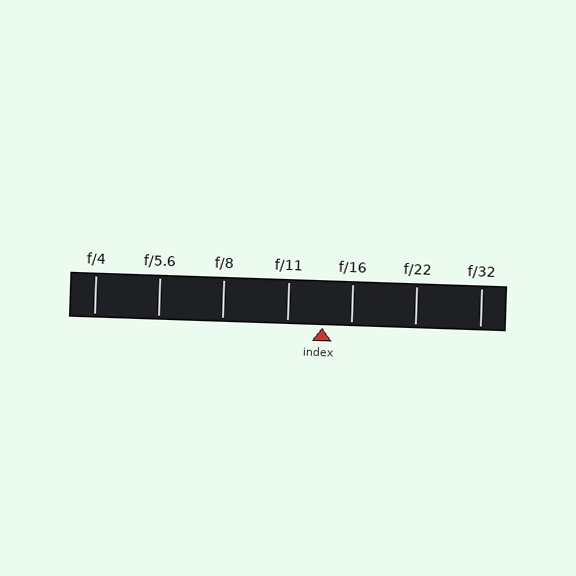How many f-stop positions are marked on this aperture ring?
There are 7 f-stop positions marked.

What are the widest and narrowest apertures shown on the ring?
The widest aperture shown is f/4 and the narrowest is f/32.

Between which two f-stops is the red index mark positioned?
The index mark is between f/11 and f/16.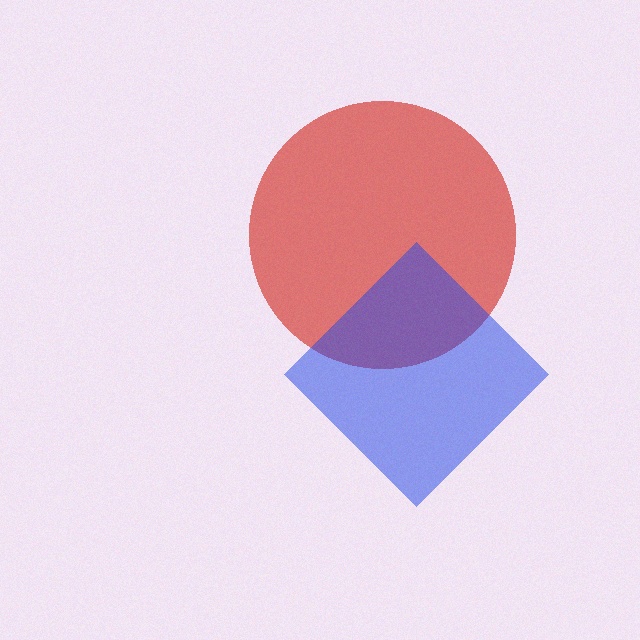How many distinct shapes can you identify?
There are 2 distinct shapes: a red circle, a blue diamond.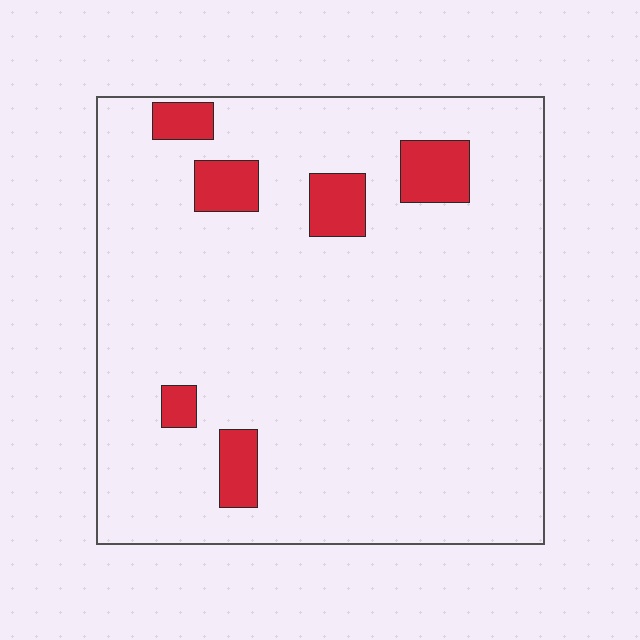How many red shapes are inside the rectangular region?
6.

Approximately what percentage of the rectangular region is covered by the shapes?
Approximately 10%.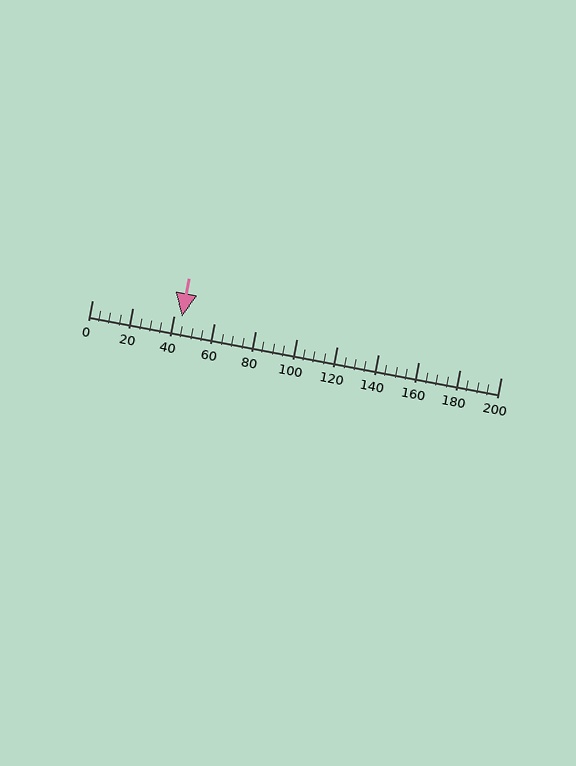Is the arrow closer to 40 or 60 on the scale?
The arrow is closer to 40.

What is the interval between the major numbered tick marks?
The major tick marks are spaced 20 units apart.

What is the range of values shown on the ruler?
The ruler shows values from 0 to 200.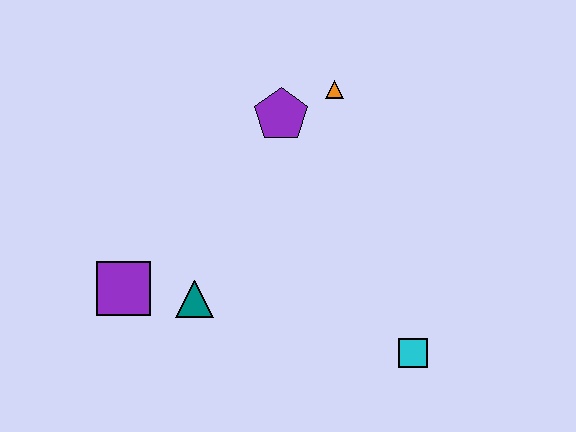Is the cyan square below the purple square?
Yes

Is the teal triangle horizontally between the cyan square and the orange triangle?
No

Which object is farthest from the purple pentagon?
The cyan square is farthest from the purple pentagon.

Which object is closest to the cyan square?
The teal triangle is closest to the cyan square.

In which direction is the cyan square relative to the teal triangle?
The cyan square is to the right of the teal triangle.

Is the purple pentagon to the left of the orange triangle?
Yes